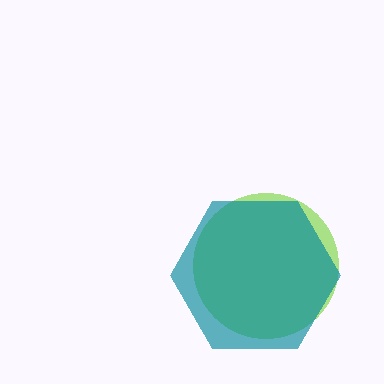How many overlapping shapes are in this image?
There are 2 overlapping shapes in the image.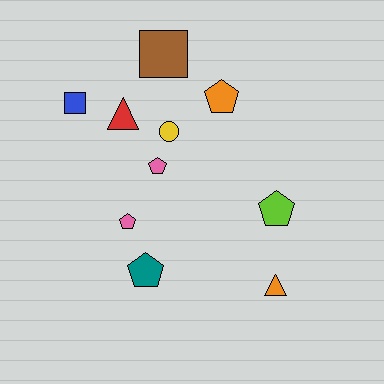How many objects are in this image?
There are 10 objects.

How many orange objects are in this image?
There are 2 orange objects.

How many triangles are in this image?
There are 2 triangles.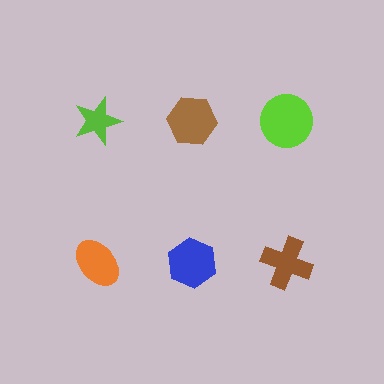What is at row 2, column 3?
A brown cross.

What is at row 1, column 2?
A brown hexagon.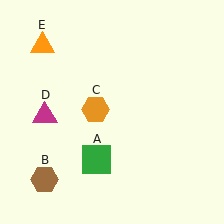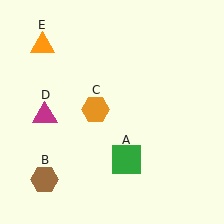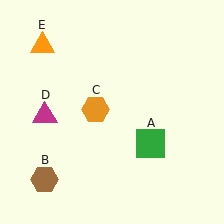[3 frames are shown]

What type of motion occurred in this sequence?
The green square (object A) rotated counterclockwise around the center of the scene.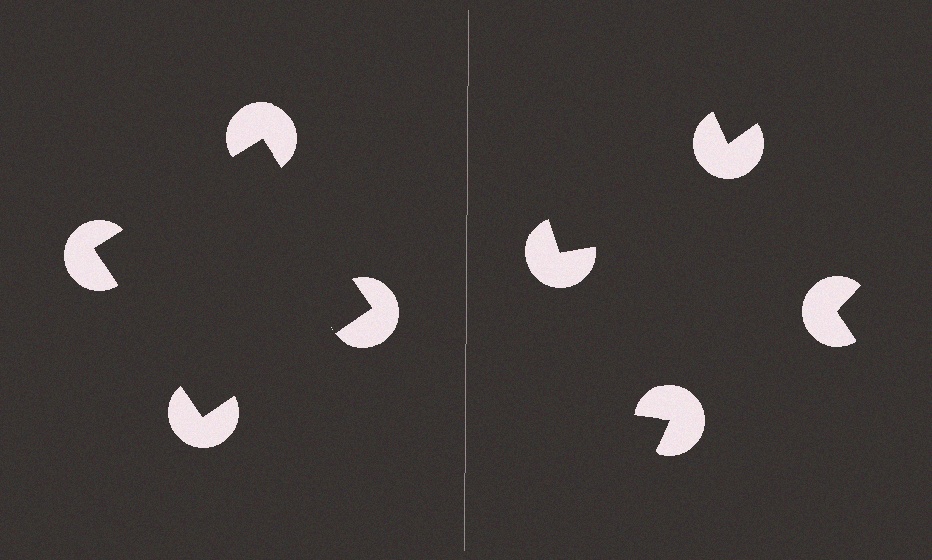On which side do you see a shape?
An illusory square appears on the left side. On the right side the wedge cuts are rotated, so no coherent shape forms.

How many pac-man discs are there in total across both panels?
8 — 4 on each side.